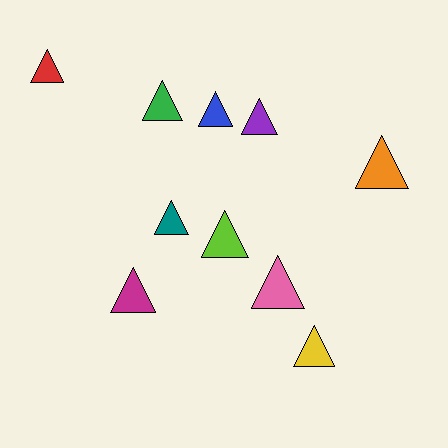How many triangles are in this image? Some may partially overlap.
There are 10 triangles.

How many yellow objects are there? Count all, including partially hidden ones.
There is 1 yellow object.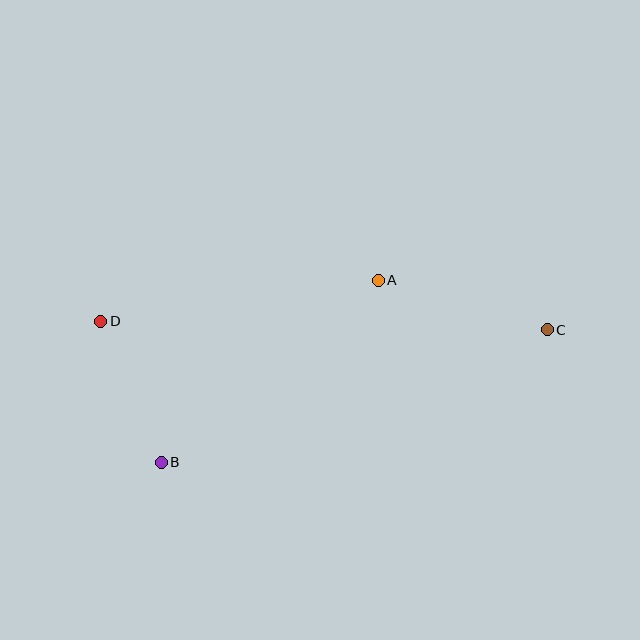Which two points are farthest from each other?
Points C and D are farthest from each other.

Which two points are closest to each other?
Points B and D are closest to each other.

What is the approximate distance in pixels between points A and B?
The distance between A and B is approximately 283 pixels.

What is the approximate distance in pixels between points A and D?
The distance between A and D is approximately 280 pixels.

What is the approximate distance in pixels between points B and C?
The distance between B and C is approximately 408 pixels.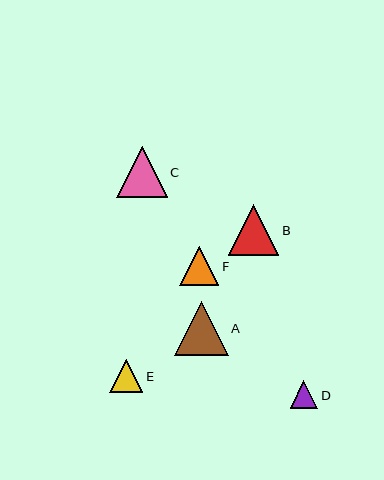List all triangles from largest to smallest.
From largest to smallest: A, B, C, F, E, D.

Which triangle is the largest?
Triangle A is the largest with a size of approximately 54 pixels.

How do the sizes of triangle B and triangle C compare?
Triangle B and triangle C are approximately the same size.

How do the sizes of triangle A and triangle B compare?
Triangle A and triangle B are approximately the same size.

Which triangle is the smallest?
Triangle D is the smallest with a size of approximately 28 pixels.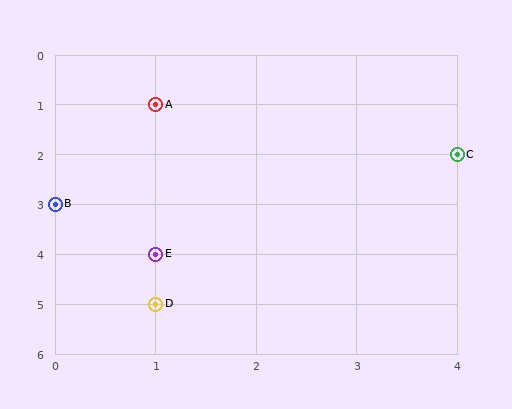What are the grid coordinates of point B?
Point B is at grid coordinates (0, 3).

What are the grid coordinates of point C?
Point C is at grid coordinates (4, 2).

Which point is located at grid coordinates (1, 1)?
Point A is at (1, 1).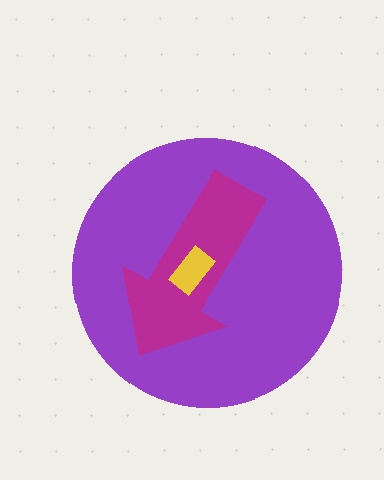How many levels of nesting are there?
3.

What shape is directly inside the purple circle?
The magenta arrow.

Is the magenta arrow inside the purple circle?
Yes.